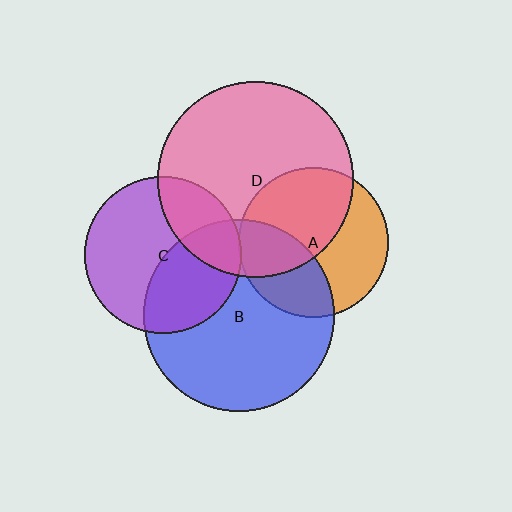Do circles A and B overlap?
Yes.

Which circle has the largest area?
Circle D (pink).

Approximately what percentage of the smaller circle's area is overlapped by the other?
Approximately 35%.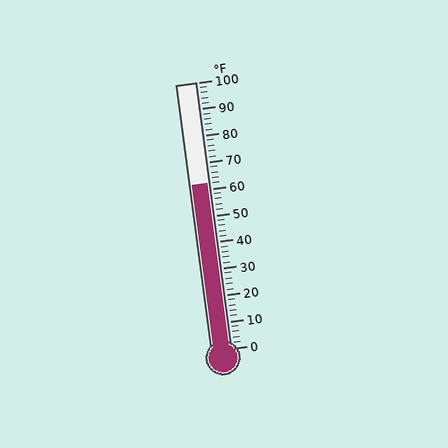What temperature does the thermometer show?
The thermometer shows approximately 62°F.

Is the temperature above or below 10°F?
The temperature is above 10°F.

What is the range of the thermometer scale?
The thermometer scale ranges from 0°F to 100°F.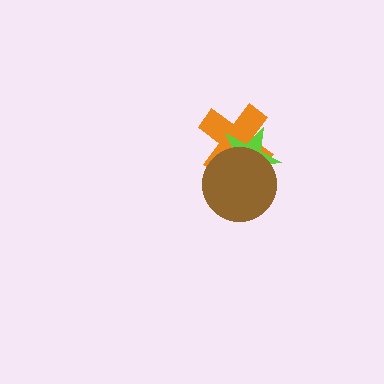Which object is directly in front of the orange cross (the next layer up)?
The lime star is directly in front of the orange cross.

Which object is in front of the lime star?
The brown circle is in front of the lime star.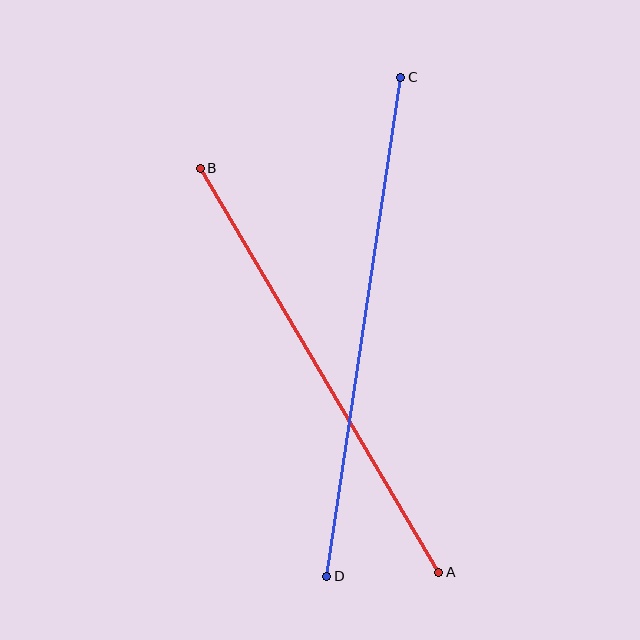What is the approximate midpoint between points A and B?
The midpoint is at approximately (320, 370) pixels.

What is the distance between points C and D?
The distance is approximately 504 pixels.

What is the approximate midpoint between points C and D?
The midpoint is at approximately (364, 327) pixels.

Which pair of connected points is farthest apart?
Points C and D are farthest apart.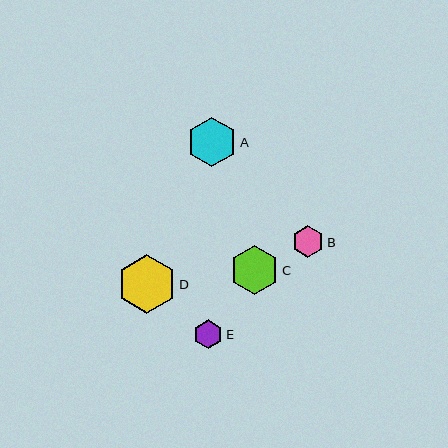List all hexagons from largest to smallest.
From largest to smallest: D, A, C, B, E.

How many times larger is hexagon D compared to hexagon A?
Hexagon D is approximately 1.2 times the size of hexagon A.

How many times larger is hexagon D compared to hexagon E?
Hexagon D is approximately 2.0 times the size of hexagon E.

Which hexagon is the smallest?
Hexagon E is the smallest with a size of approximately 29 pixels.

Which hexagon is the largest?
Hexagon D is the largest with a size of approximately 59 pixels.